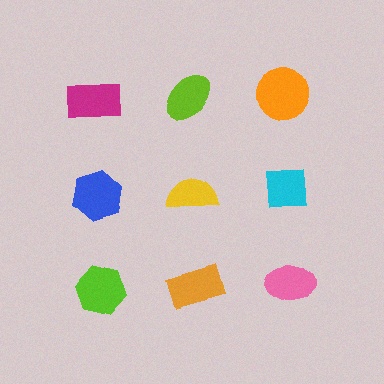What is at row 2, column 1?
A blue hexagon.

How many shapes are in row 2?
3 shapes.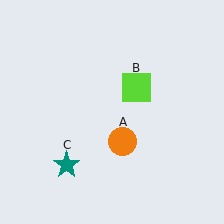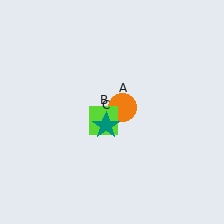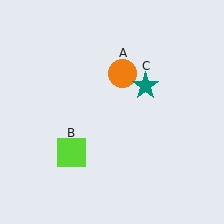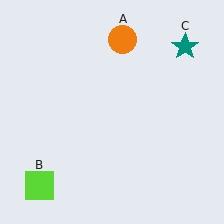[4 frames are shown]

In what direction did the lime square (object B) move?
The lime square (object B) moved down and to the left.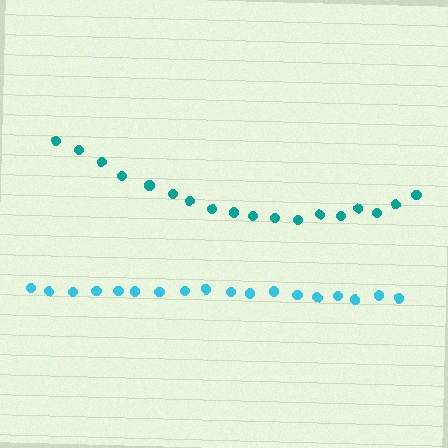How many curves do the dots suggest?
There are 2 distinct paths.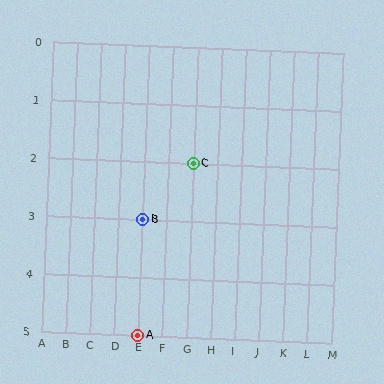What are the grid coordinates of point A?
Point A is at grid coordinates (E, 5).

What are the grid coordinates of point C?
Point C is at grid coordinates (G, 2).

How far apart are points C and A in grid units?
Points C and A are 2 columns and 3 rows apart (about 3.6 grid units diagonally).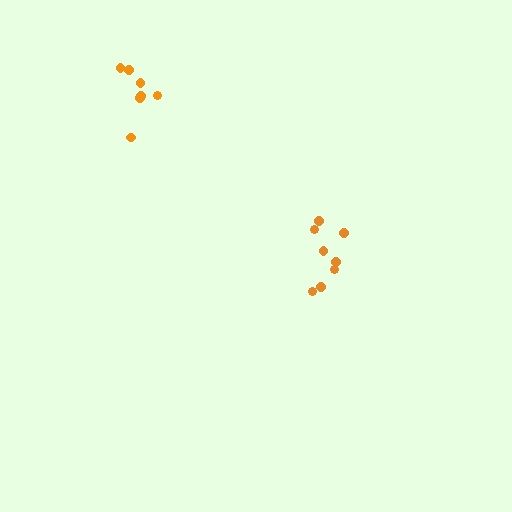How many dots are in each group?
Group 1: 8 dots, Group 2: 7 dots (15 total).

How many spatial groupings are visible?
There are 2 spatial groupings.